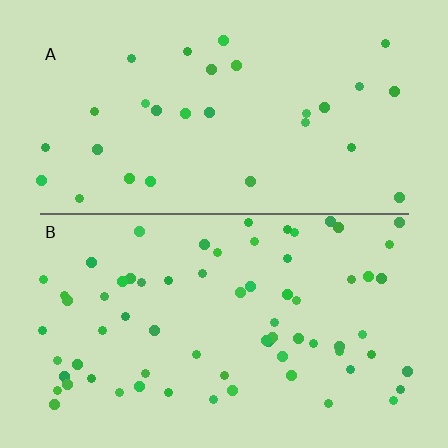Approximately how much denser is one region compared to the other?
Approximately 2.3× — region B over region A.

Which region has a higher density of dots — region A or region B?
B (the bottom).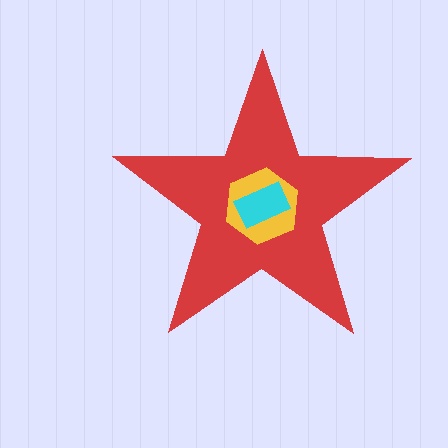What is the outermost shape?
The red star.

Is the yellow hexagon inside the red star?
Yes.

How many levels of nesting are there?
3.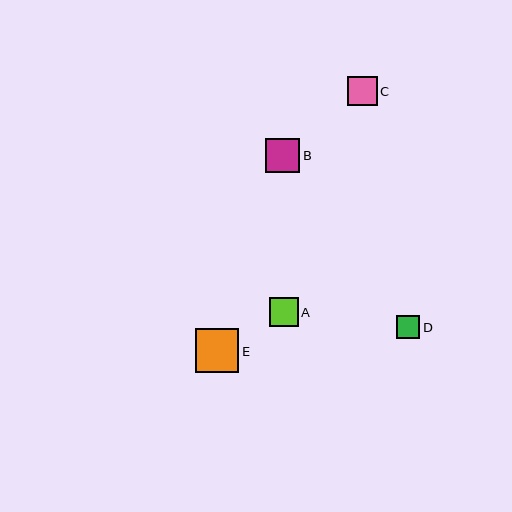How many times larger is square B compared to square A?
Square B is approximately 1.2 times the size of square A.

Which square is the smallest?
Square D is the smallest with a size of approximately 24 pixels.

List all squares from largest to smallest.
From largest to smallest: E, B, C, A, D.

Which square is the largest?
Square E is the largest with a size of approximately 44 pixels.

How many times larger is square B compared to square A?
Square B is approximately 1.2 times the size of square A.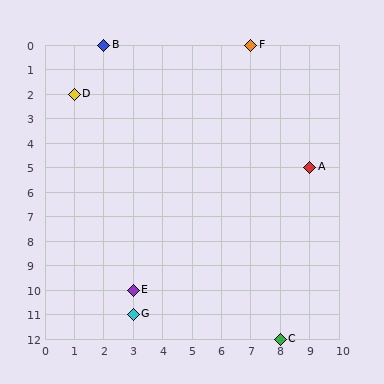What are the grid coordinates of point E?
Point E is at grid coordinates (3, 10).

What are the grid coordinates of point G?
Point G is at grid coordinates (3, 11).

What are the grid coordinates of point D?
Point D is at grid coordinates (1, 2).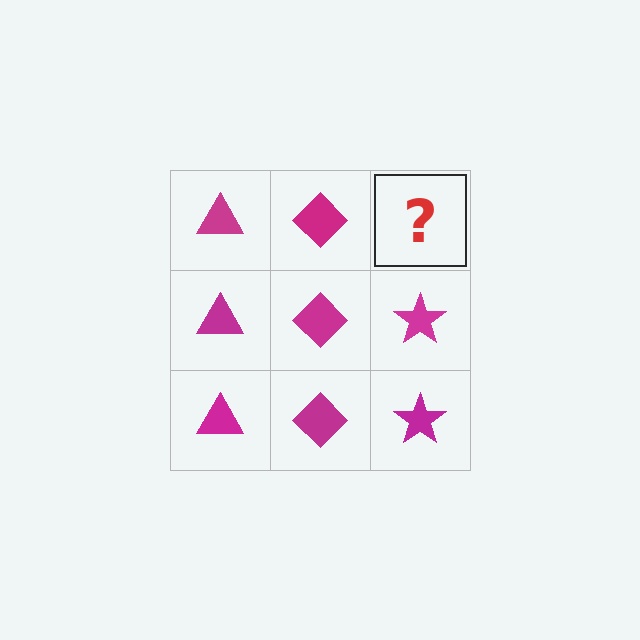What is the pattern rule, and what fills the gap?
The rule is that each column has a consistent shape. The gap should be filled with a magenta star.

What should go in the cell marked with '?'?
The missing cell should contain a magenta star.